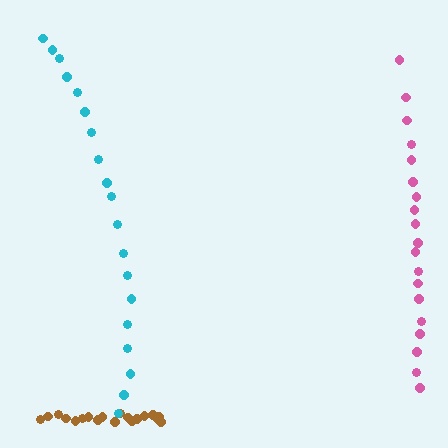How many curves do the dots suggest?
There are 3 distinct paths.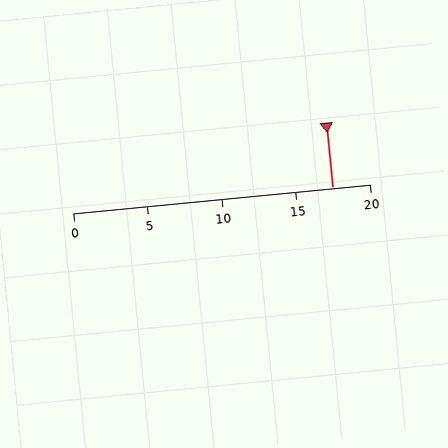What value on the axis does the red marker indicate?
The marker indicates approximately 17.5.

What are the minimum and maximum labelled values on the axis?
The axis runs from 0 to 20.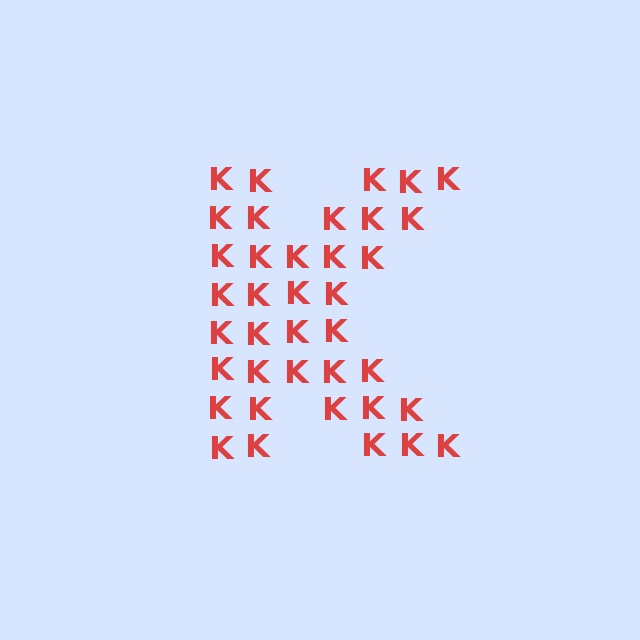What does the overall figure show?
The overall figure shows the letter K.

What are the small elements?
The small elements are letter K's.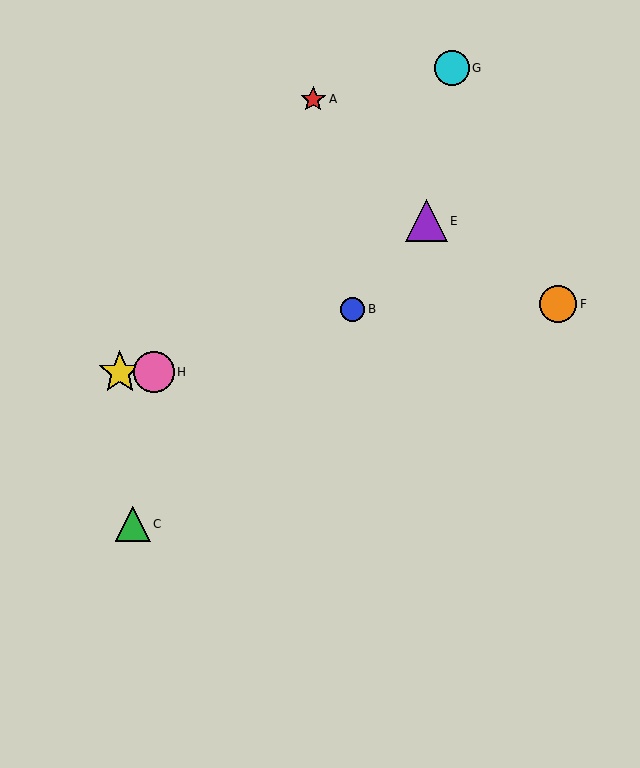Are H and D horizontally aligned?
Yes, both are at y≈372.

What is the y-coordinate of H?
Object H is at y≈372.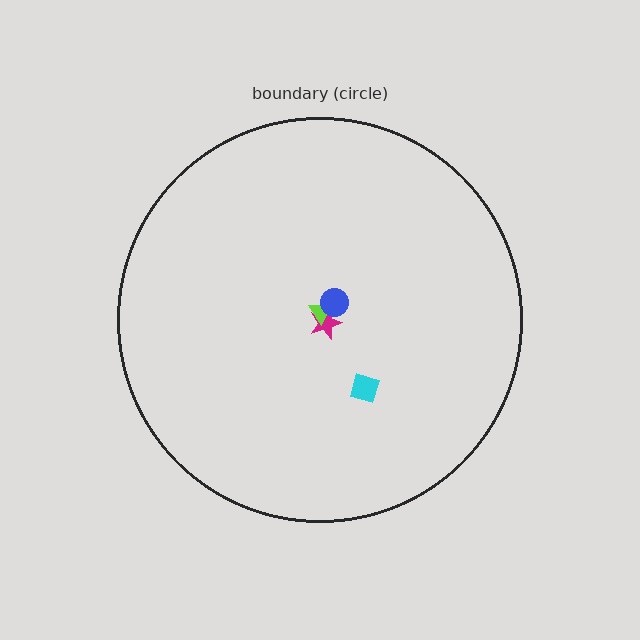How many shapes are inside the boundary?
4 inside, 0 outside.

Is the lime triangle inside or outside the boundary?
Inside.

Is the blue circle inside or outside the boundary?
Inside.